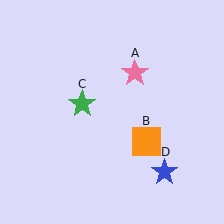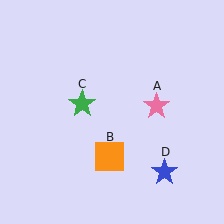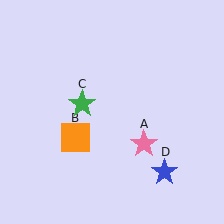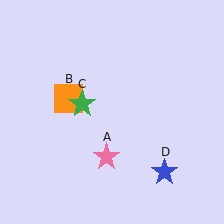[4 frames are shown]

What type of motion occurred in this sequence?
The pink star (object A), orange square (object B) rotated clockwise around the center of the scene.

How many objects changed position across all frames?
2 objects changed position: pink star (object A), orange square (object B).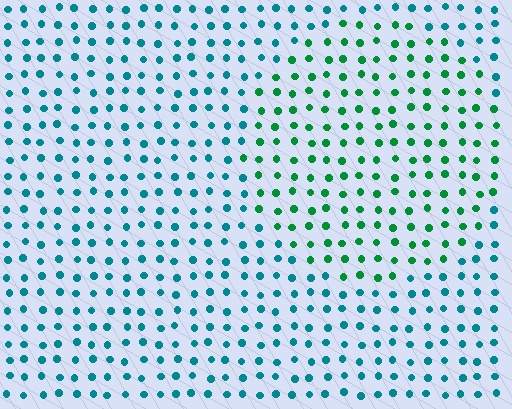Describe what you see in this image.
The image is filled with small teal elements in a uniform arrangement. A circle-shaped region is visible where the elements are tinted to a slightly different hue, forming a subtle color boundary.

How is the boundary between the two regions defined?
The boundary is defined purely by a slight shift in hue (about 41 degrees). Spacing, size, and orientation are identical on both sides.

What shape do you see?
I see a circle.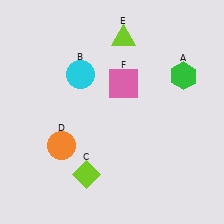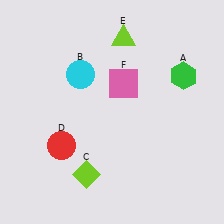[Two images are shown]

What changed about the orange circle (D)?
In Image 1, D is orange. In Image 2, it changed to red.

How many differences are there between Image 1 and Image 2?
There is 1 difference between the two images.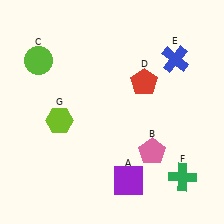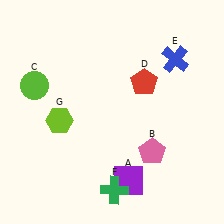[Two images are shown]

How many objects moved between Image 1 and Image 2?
2 objects moved between the two images.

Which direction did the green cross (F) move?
The green cross (F) moved left.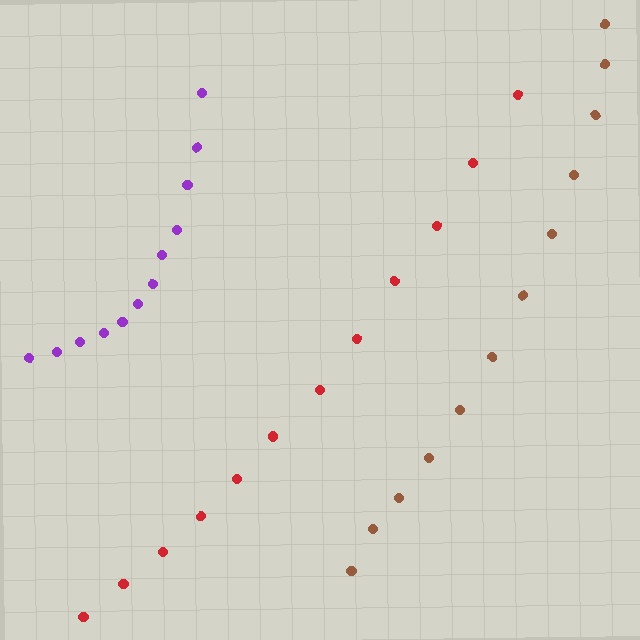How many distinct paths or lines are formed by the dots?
There are 3 distinct paths.